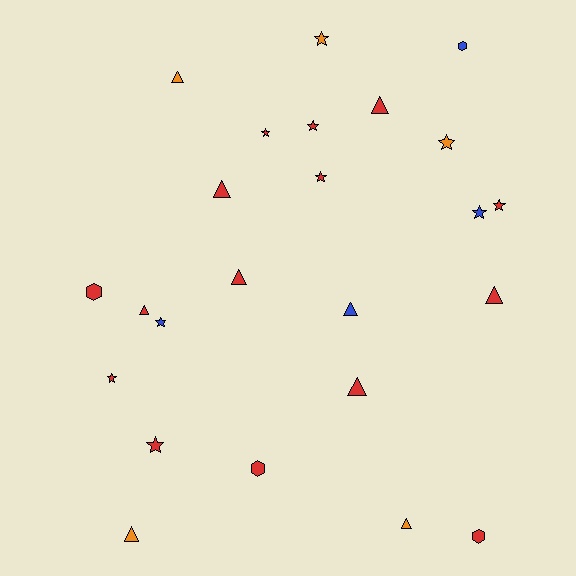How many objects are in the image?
There are 24 objects.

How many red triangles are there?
There are 6 red triangles.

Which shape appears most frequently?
Triangle, with 10 objects.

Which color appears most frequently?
Red, with 15 objects.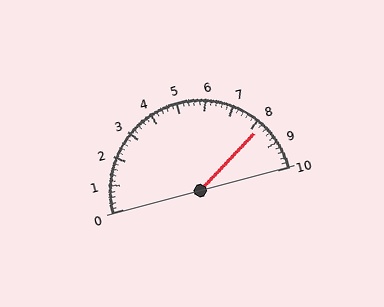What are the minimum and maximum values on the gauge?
The gauge ranges from 0 to 10.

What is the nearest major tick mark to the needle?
The nearest major tick mark is 8.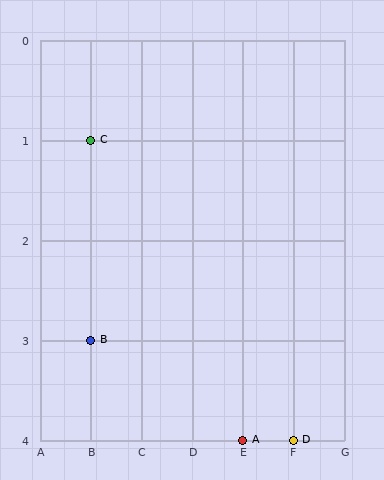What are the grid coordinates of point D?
Point D is at grid coordinates (F, 4).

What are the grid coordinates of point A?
Point A is at grid coordinates (E, 4).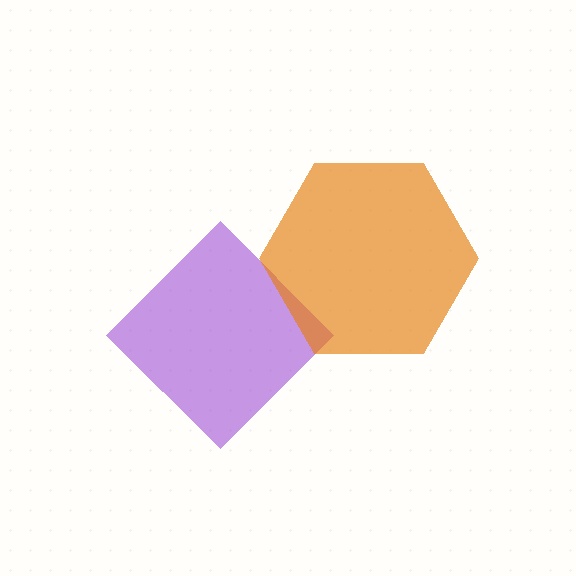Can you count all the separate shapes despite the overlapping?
Yes, there are 2 separate shapes.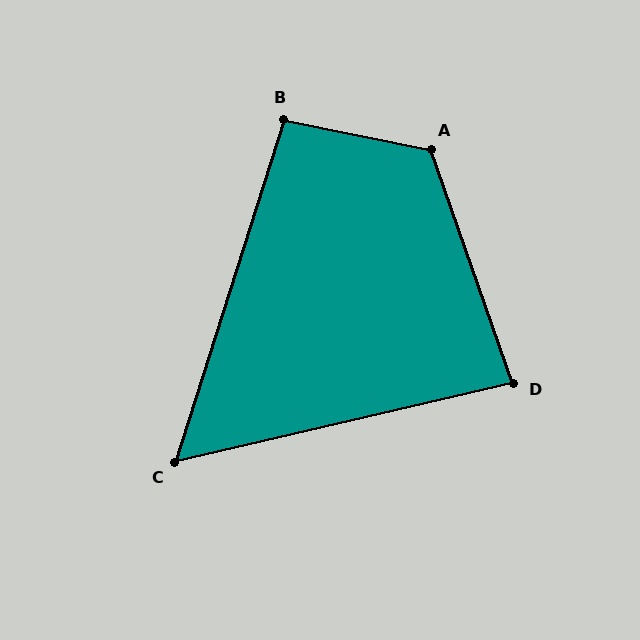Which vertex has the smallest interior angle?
C, at approximately 59 degrees.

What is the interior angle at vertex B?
Approximately 96 degrees (obtuse).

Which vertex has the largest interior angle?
A, at approximately 121 degrees.